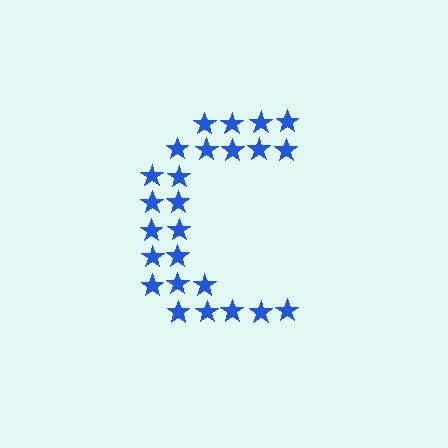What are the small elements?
The small elements are stars.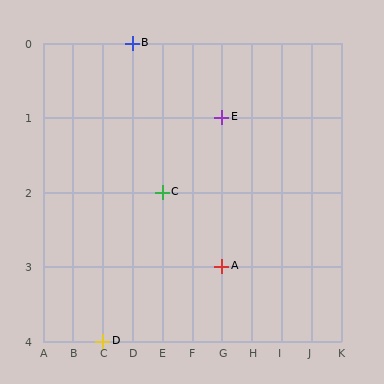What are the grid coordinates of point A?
Point A is at grid coordinates (G, 3).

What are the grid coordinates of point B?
Point B is at grid coordinates (D, 0).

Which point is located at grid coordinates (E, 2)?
Point C is at (E, 2).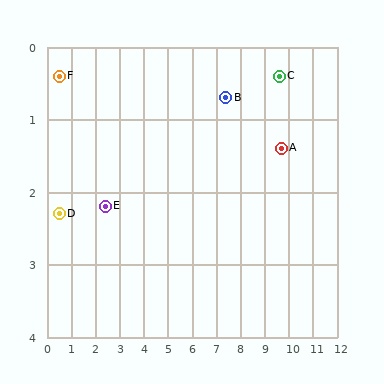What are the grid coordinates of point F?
Point F is at approximately (0.5, 0.4).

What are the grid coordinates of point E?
Point E is at approximately (2.4, 2.2).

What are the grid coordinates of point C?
Point C is at approximately (9.6, 0.4).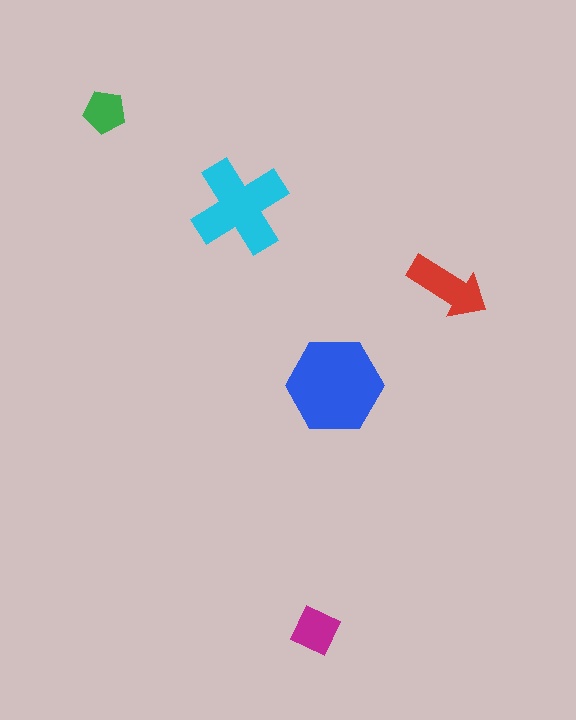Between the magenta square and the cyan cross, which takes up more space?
The cyan cross.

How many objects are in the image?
There are 5 objects in the image.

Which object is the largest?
The blue hexagon.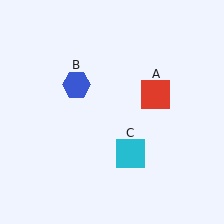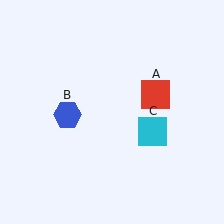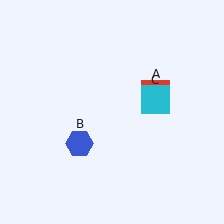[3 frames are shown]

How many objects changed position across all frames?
2 objects changed position: blue hexagon (object B), cyan square (object C).